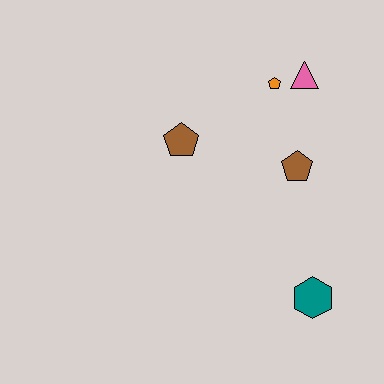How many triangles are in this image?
There is 1 triangle.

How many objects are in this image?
There are 5 objects.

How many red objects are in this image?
There are no red objects.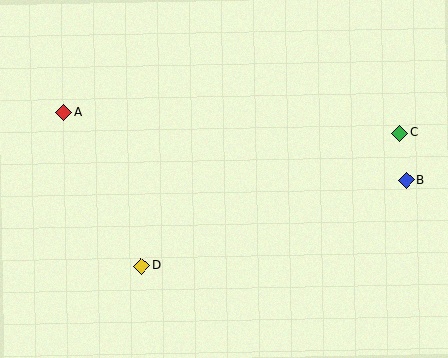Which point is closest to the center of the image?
Point D at (141, 266) is closest to the center.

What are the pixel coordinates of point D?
Point D is at (141, 266).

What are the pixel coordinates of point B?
Point B is at (406, 180).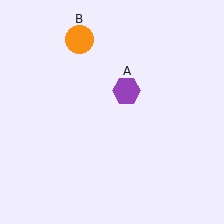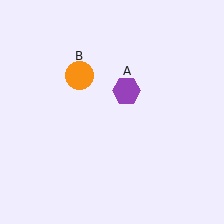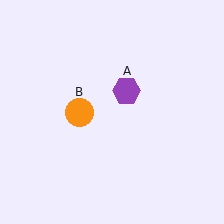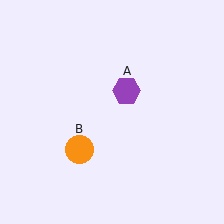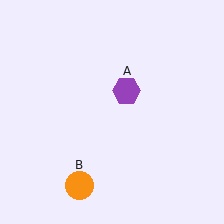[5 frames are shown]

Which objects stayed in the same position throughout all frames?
Purple hexagon (object A) remained stationary.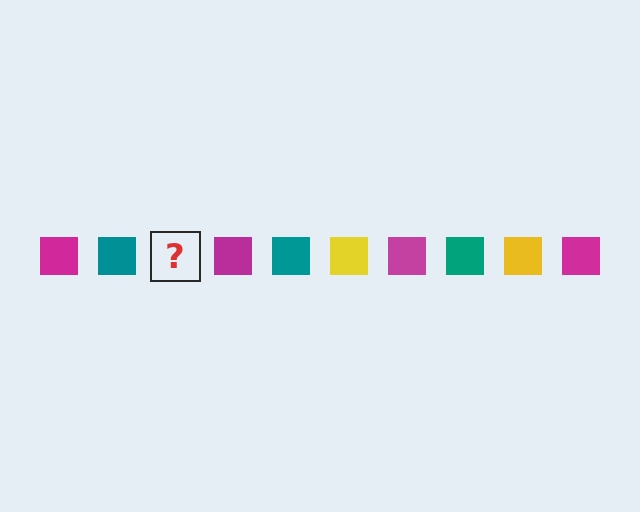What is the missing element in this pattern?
The missing element is a yellow square.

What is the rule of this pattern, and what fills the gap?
The rule is that the pattern cycles through magenta, teal, yellow squares. The gap should be filled with a yellow square.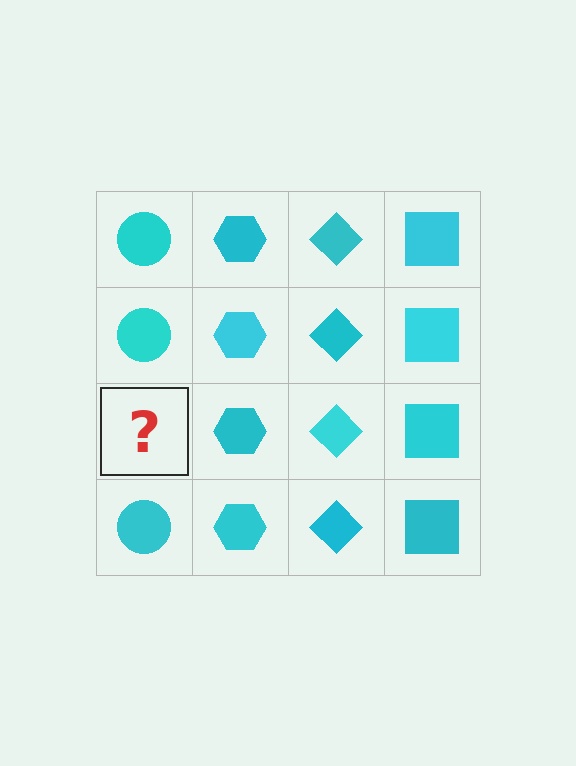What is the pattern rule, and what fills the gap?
The rule is that each column has a consistent shape. The gap should be filled with a cyan circle.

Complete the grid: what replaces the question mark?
The question mark should be replaced with a cyan circle.